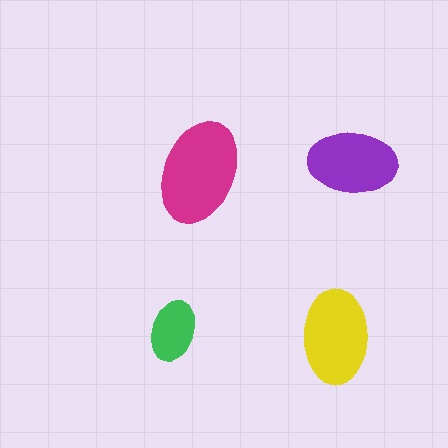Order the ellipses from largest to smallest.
the magenta one, the yellow one, the purple one, the green one.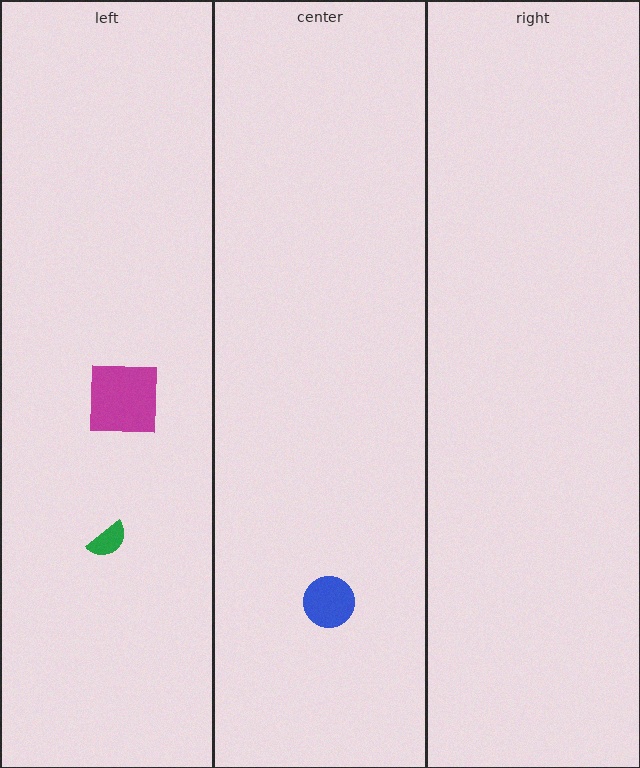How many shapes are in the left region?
2.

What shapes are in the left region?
The green semicircle, the magenta square.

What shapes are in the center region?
The blue circle.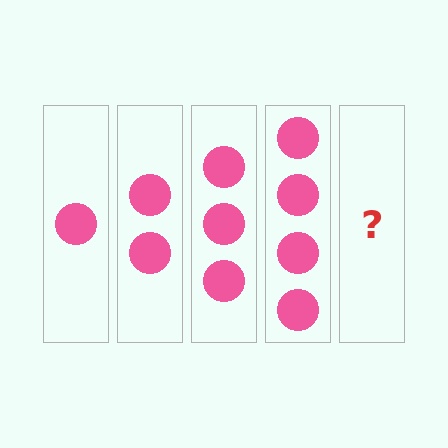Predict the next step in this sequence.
The next step is 5 circles.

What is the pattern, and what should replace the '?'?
The pattern is that each step adds one more circle. The '?' should be 5 circles.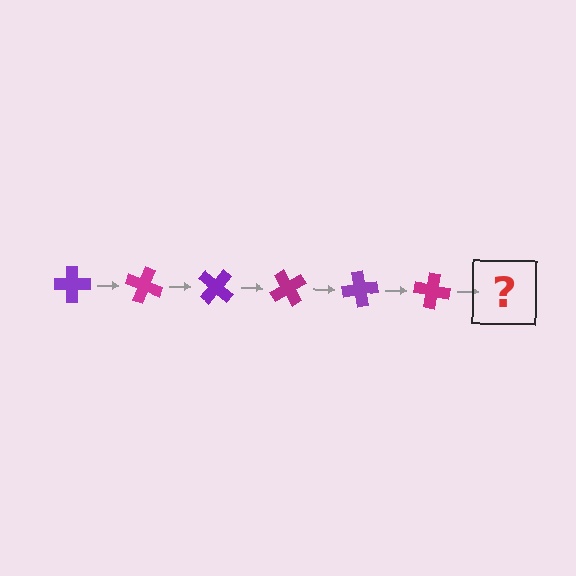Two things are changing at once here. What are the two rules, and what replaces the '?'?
The two rules are that it rotates 20 degrees each step and the color cycles through purple and magenta. The '?' should be a purple cross, rotated 120 degrees from the start.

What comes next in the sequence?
The next element should be a purple cross, rotated 120 degrees from the start.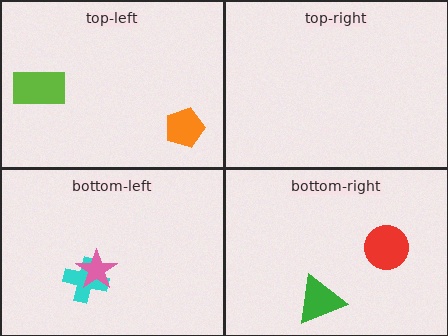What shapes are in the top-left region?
The orange pentagon, the lime rectangle.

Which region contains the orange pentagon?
The top-left region.